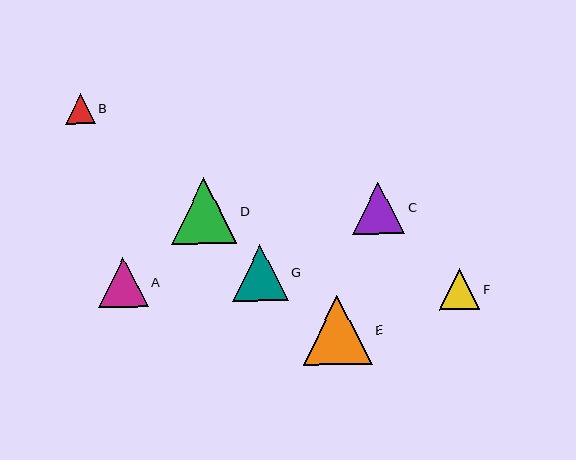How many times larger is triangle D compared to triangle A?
Triangle D is approximately 1.3 times the size of triangle A.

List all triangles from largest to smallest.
From largest to smallest: E, D, G, C, A, F, B.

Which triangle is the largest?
Triangle E is the largest with a size of approximately 69 pixels.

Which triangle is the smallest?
Triangle B is the smallest with a size of approximately 30 pixels.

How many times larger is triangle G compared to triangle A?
Triangle G is approximately 1.1 times the size of triangle A.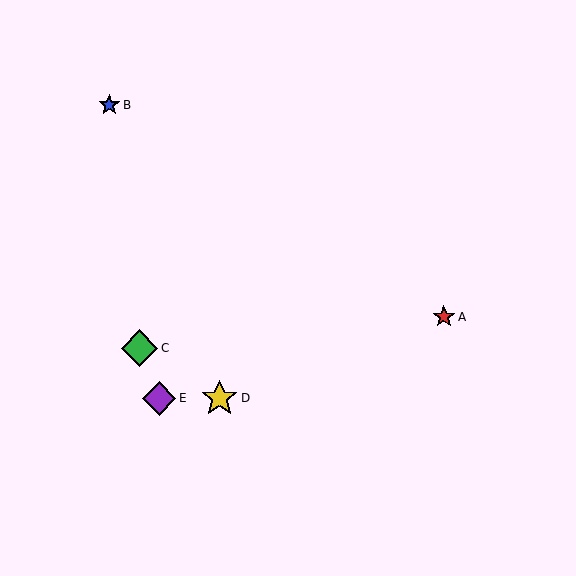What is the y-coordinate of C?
Object C is at y≈348.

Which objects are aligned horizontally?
Objects D, E are aligned horizontally.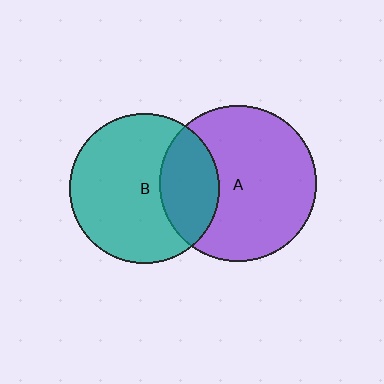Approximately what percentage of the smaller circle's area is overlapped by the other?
Approximately 30%.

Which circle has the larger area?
Circle A (purple).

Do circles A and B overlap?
Yes.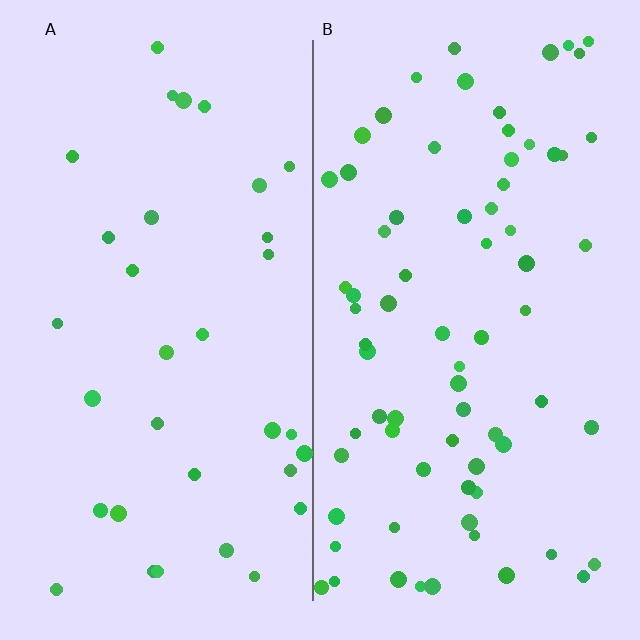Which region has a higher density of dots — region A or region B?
B (the right).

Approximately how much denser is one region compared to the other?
Approximately 2.2× — region B over region A.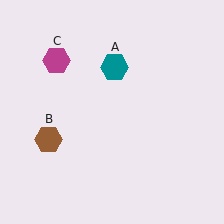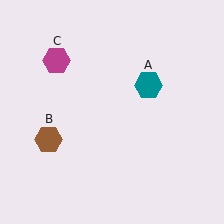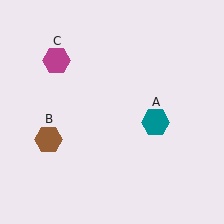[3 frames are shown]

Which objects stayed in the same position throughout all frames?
Brown hexagon (object B) and magenta hexagon (object C) remained stationary.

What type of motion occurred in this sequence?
The teal hexagon (object A) rotated clockwise around the center of the scene.